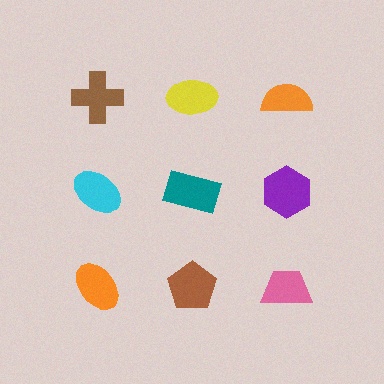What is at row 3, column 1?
An orange ellipse.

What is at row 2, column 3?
A purple hexagon.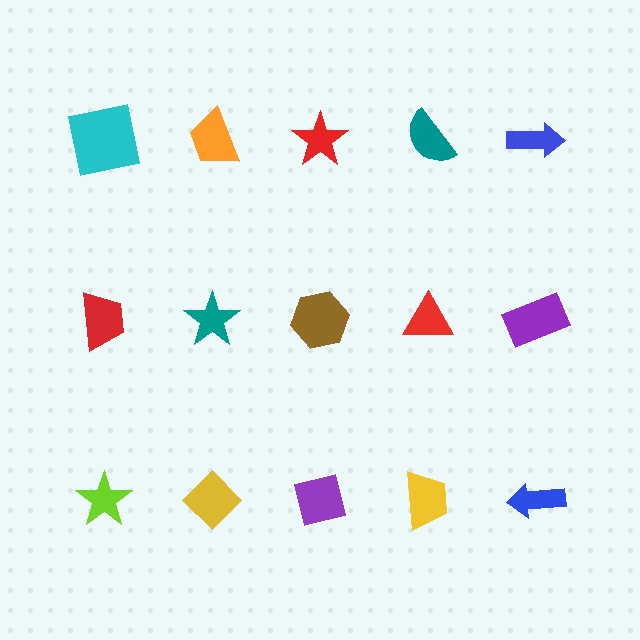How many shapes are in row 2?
5 shapes.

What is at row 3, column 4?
A yellow trapezoid.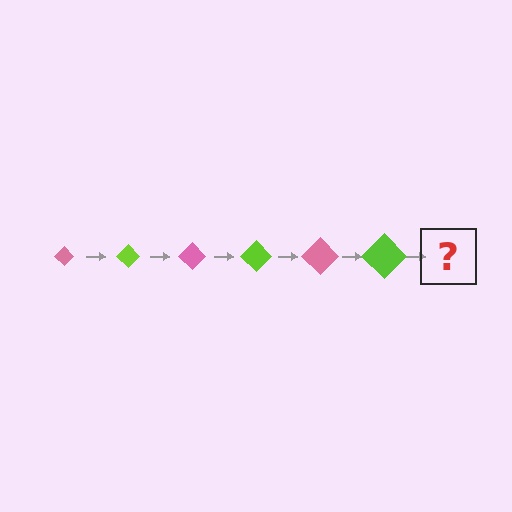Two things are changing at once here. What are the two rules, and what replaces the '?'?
The two rules are that the diamond grows larger each step and the color cycles through pink and lime. The '?' should be a pink diamond, larger than the previous one.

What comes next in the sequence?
The next element should be a pink diamond, larger than the previous one.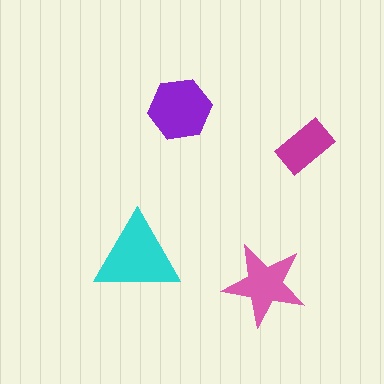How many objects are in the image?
There are 4 objects in the image.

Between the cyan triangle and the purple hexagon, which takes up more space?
The cyan triangle.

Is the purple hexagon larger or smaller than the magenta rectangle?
Larger.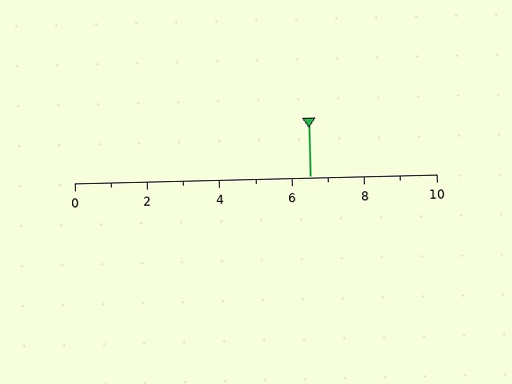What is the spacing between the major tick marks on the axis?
The major ticks are spaced 2 apart.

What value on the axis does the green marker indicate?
The marker indicates approximately 6.5.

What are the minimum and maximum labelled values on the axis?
The axis runs from 0 to 10.